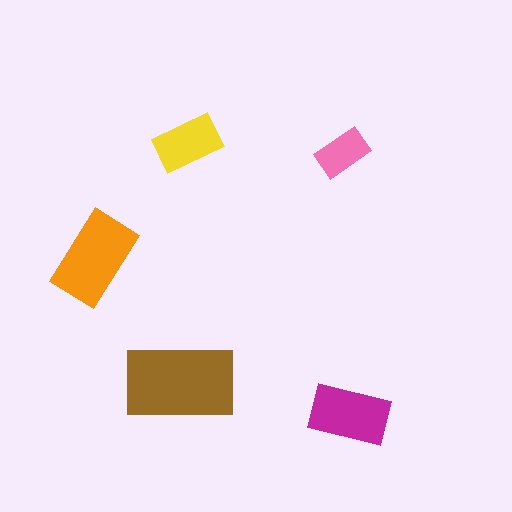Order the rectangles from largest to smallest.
the brown one, the orange one, the magenta one, the yellow one, the pink one.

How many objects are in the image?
There are 5 objects in the image.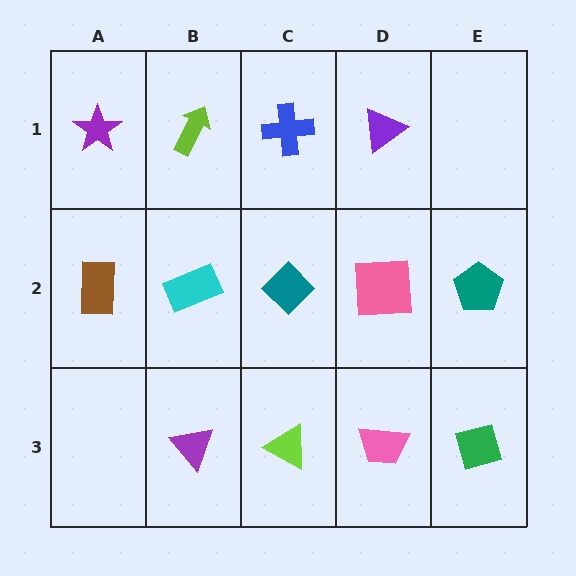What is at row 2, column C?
A teal diamond.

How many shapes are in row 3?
4 shapes.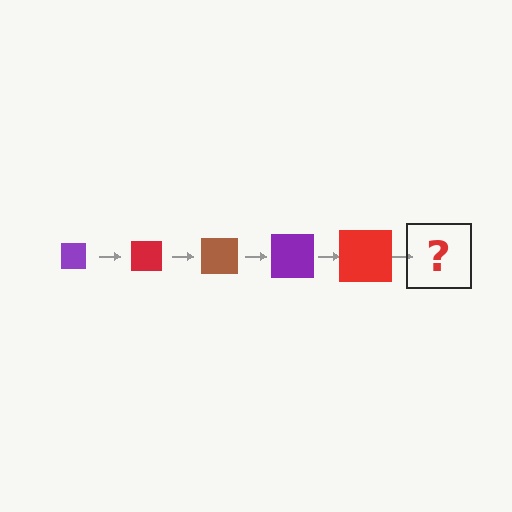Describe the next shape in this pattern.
It should be a brown square, larger than the previous one.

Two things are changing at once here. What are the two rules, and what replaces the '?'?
The two rules are that the square grows larger each step and the color cycles through purple, red, and brown. The '?' should be a brown square, larger than the previous one.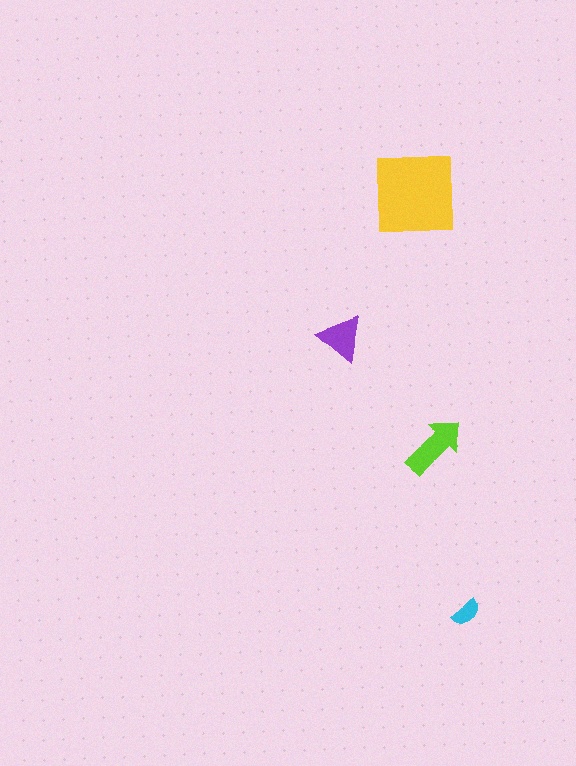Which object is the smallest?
The cyan semicircle.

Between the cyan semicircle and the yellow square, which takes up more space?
The yellow square.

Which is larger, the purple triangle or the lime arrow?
The lime arrow.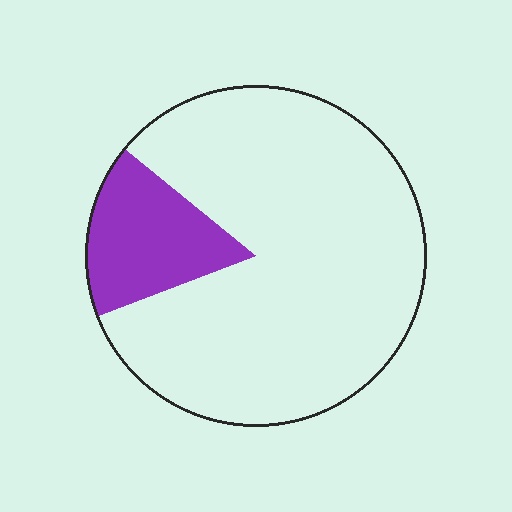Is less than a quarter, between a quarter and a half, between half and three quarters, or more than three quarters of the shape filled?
Less than a quarter.